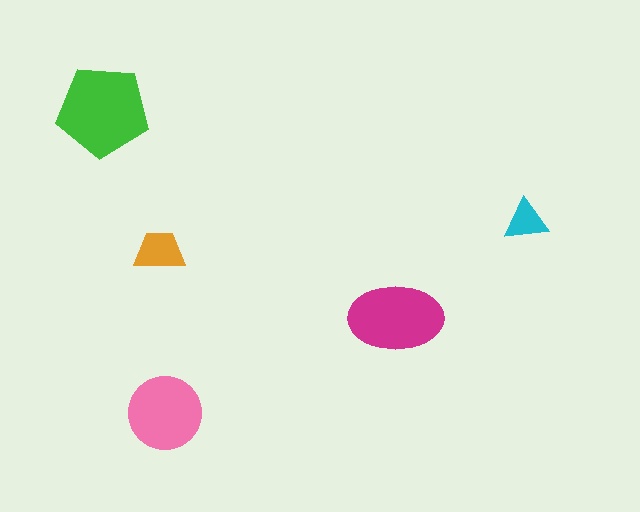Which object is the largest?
The green pentagon.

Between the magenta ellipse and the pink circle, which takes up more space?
The magenta ellipse.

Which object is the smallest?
The cyan triangle.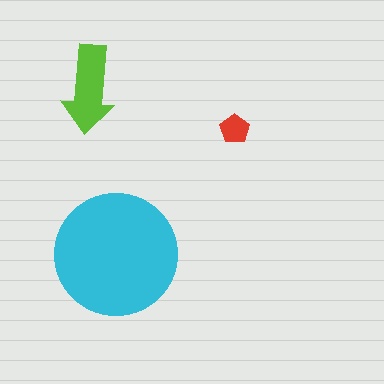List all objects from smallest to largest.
The red pentagon, the lime arrow, the cyan circle.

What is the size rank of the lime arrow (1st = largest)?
2nd.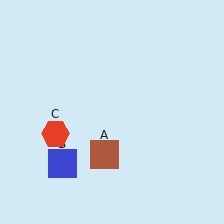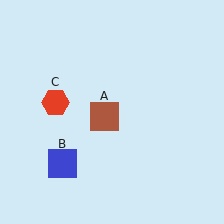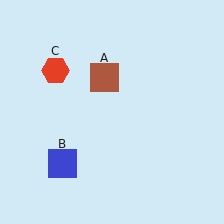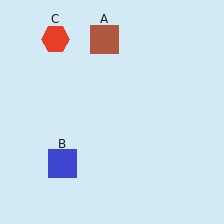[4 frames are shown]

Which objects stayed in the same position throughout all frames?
Blue square (object B) remained stationary.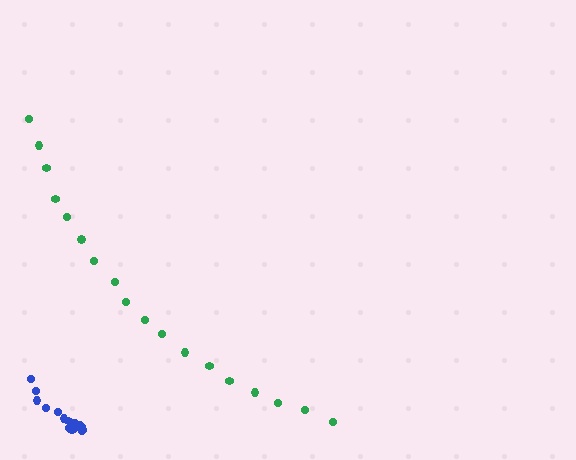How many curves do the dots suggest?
There are 2 distinct paths.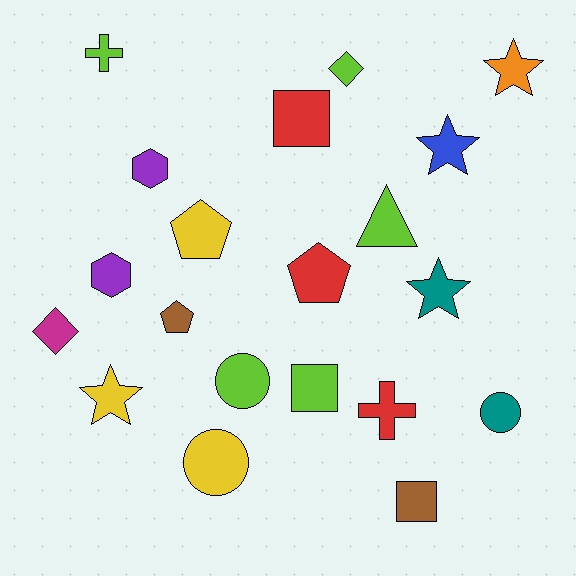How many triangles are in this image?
There is 1 triangle.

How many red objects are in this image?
There are 3 red objects.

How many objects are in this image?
There are 20 objects.